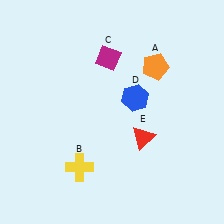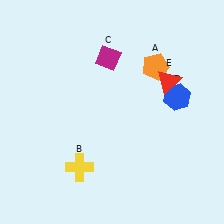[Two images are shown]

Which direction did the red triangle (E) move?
The red triangle (E) moved up.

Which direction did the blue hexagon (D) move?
The blue hexagon (D) moved right.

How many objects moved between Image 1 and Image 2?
2 objects moved between the two images.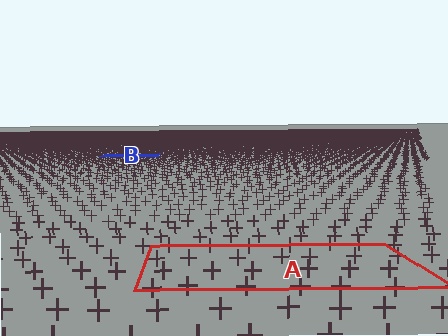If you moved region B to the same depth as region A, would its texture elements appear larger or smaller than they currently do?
They would appear larger. At a closer depth, the same texture elements are projected at a bigger on-screen size.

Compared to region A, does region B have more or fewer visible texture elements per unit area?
Region B has more texture elements per unit area — they are packed more densely because it is farther away.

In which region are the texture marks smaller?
The texture marks are smaller in region B, because it is farther away.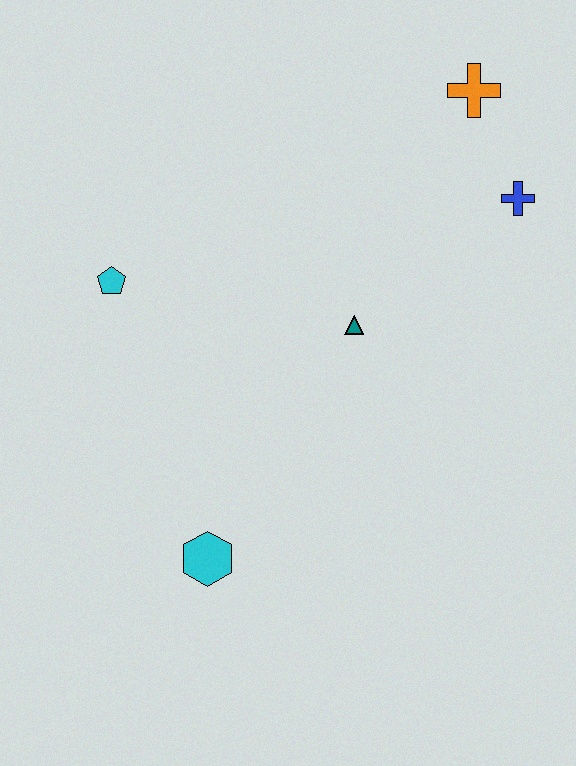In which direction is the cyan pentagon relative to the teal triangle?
The cyan pentagon is to the left of the teal triangle.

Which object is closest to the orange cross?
The blue cross is closest to the orange cross.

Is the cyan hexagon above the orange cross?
No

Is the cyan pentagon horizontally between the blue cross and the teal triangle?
No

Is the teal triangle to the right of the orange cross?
No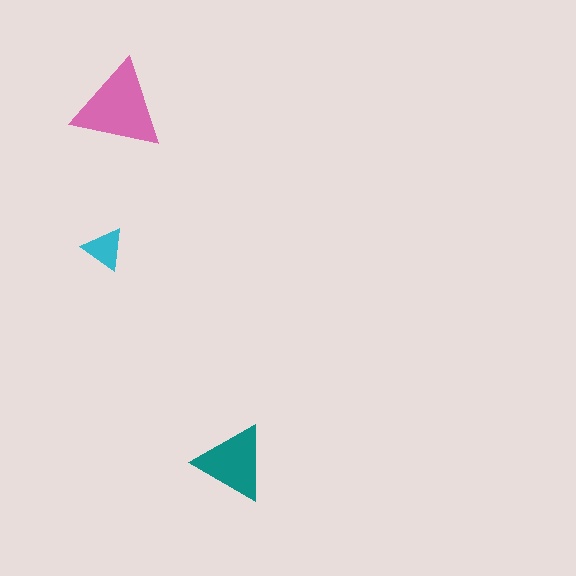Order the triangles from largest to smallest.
the pink one, the teal one, the cyan one.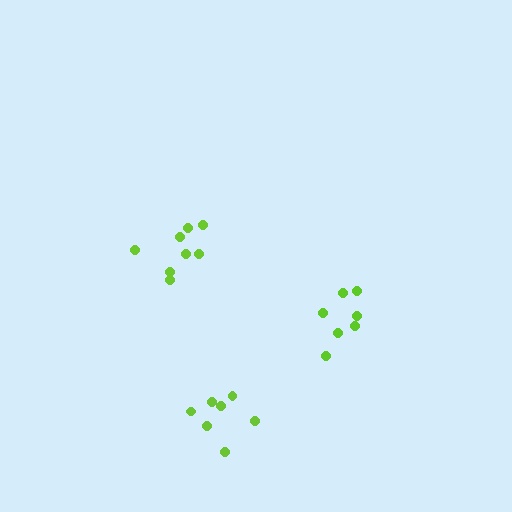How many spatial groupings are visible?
There are 3 spatial groupings.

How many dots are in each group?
Group 1: 7 dots, Group 2: 8 dots, Group 3: 7 dots (22 total).